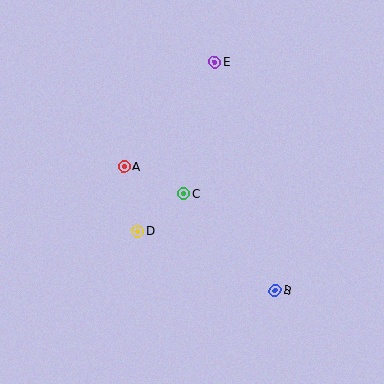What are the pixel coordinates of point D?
Point D is at (138, 231).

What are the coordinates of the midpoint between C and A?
The midpoint between C and A is at (154, 180).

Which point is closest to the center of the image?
Point C at (184, 193) is closest to the center.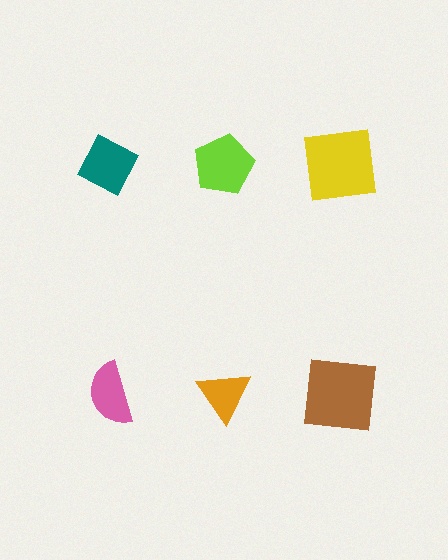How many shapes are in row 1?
3 shapes.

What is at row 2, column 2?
An orange triangle.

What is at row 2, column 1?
A pink semicircle.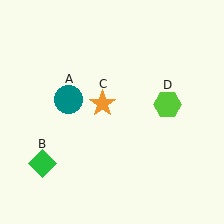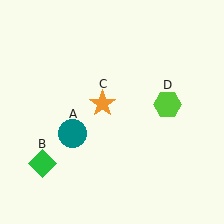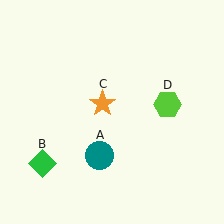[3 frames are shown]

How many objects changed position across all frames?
1 object changed position: teal circle (object A).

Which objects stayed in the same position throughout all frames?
Green diamond (object B) and orange star (object C) and lime hexagon (object D) remained stationary.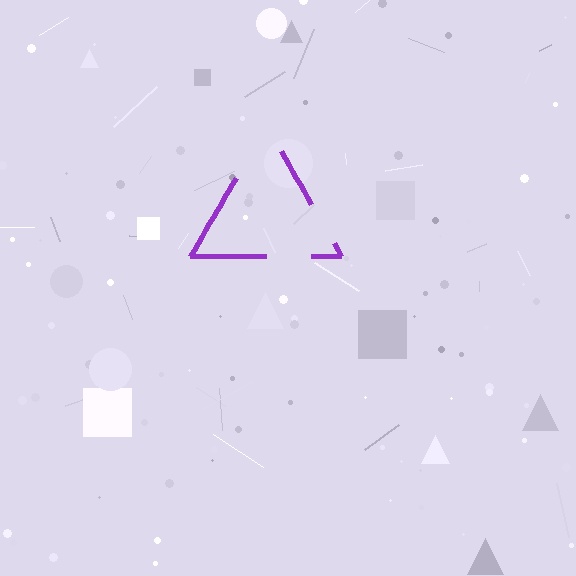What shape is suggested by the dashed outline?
The dashed outline suggests a triangle.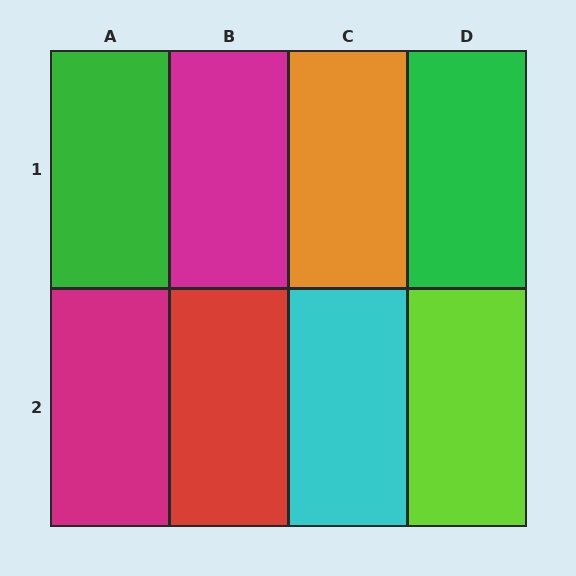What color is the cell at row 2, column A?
Magenta.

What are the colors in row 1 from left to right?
Green, magenta, orange, green.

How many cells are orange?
1 cell is orange.